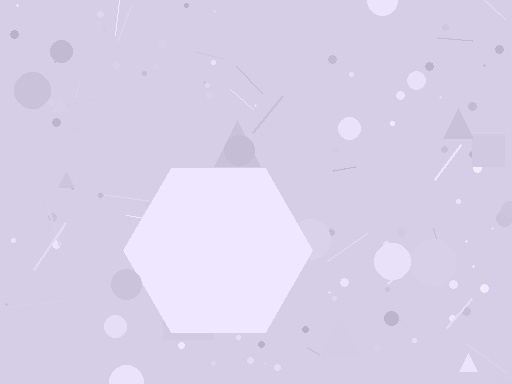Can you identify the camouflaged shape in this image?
The camouflaged shape is a hexagon.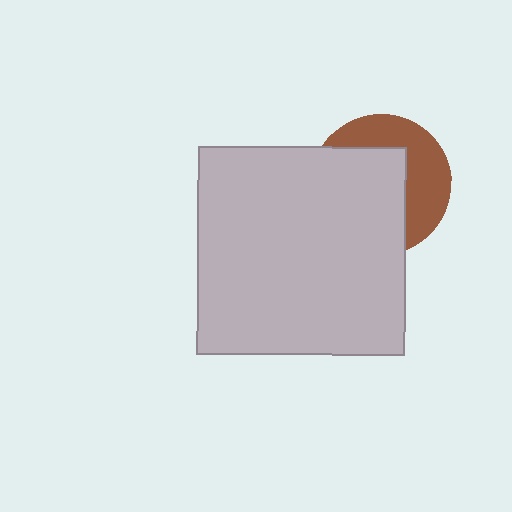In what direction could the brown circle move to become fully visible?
The brown circle could move toward the upper-right. That would shift it out from behind the light gray square entirely.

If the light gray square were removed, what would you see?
You would see the complete brown circle.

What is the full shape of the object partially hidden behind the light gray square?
The partially hidden object is a brown circle.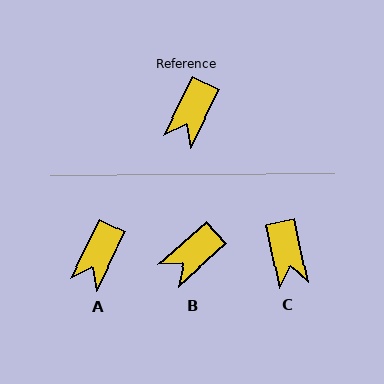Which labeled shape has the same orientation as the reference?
A.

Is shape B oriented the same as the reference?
No, it is off by about 22 degrees.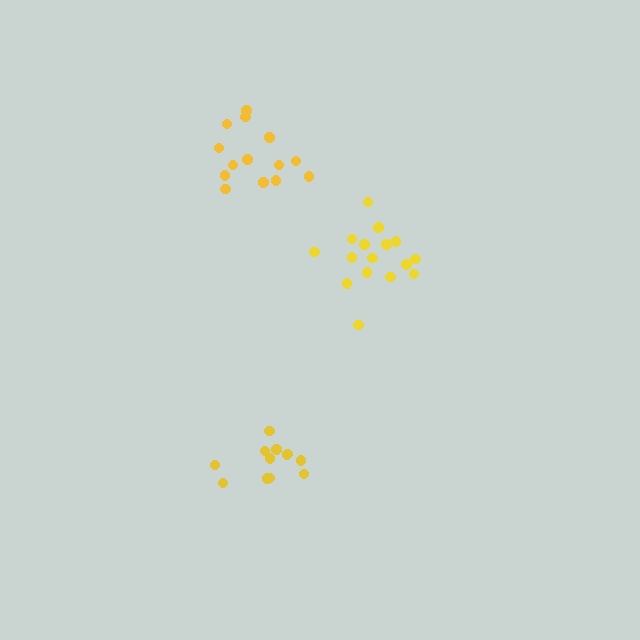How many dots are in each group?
Group 1: 12 dots, Group 2: 14 dots, Group 3: 16 dots (42 total).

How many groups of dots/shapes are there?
There are 3 groups.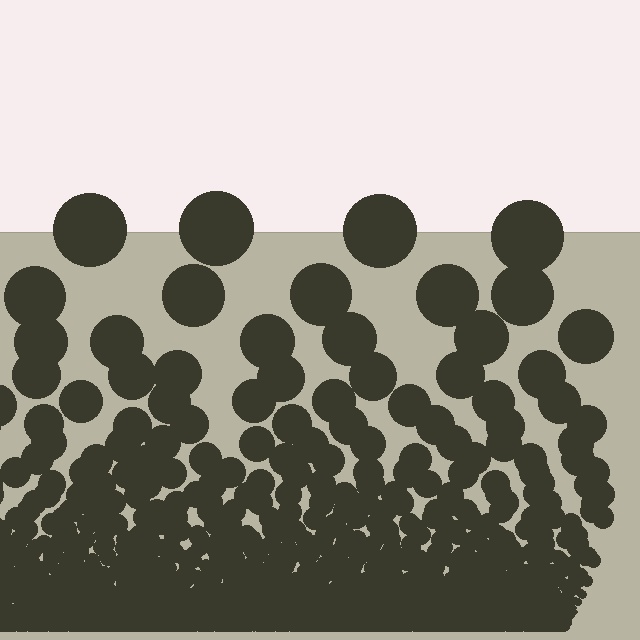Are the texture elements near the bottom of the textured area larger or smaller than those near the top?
Smaller. The gradient is inverted — elements near the bottom are smaller and denser.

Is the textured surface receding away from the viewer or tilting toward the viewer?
The surface appears to tilt toward the viewer. Texture elements get larger and sparser toward the top.